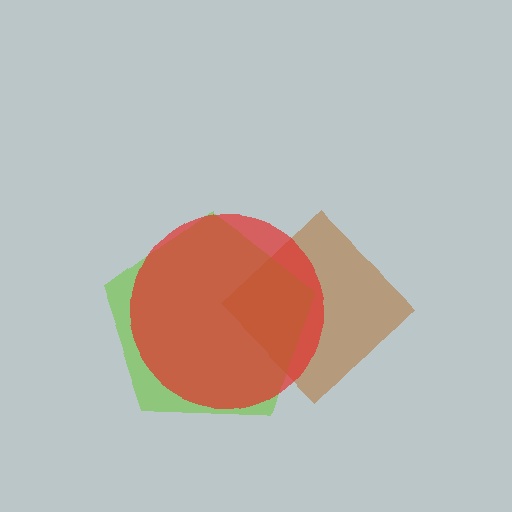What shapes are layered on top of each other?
The layered shapes are: a brown diamond, a lime pentagon, a red circle.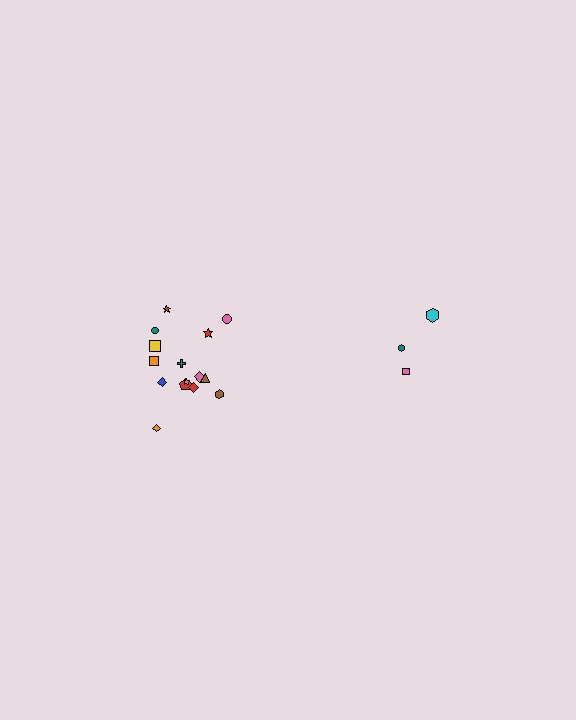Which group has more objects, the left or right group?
The left group.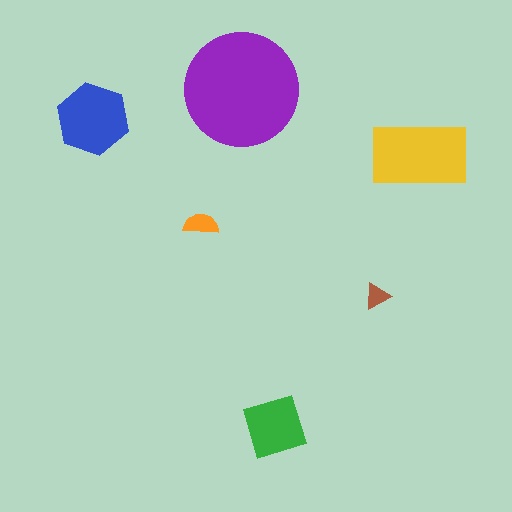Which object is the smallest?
The brown triangle.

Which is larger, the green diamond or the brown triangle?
The green diamond.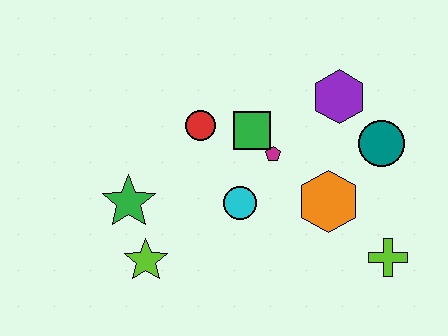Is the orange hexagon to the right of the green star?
Yes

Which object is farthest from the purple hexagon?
The lime star is farthest from the purple hexagon.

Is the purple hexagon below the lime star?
No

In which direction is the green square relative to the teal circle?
The green square is to the left of the teal circle.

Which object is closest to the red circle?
The green square is closest to the red circle.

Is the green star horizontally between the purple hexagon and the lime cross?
No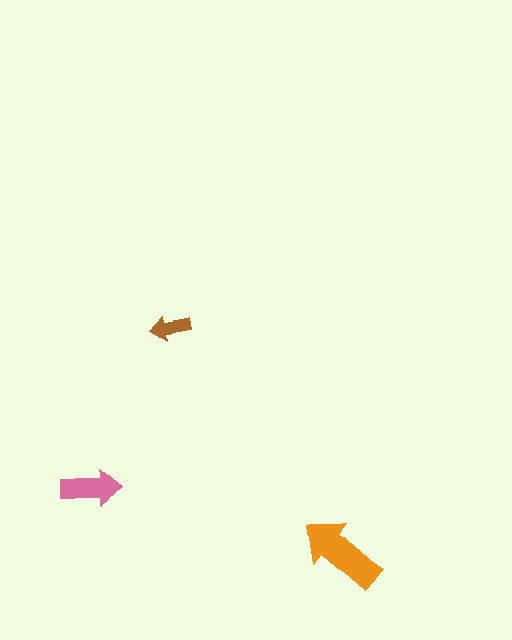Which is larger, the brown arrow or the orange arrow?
The orange one.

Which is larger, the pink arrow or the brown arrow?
The pink one.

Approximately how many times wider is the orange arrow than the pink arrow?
About 1.5 times wider.